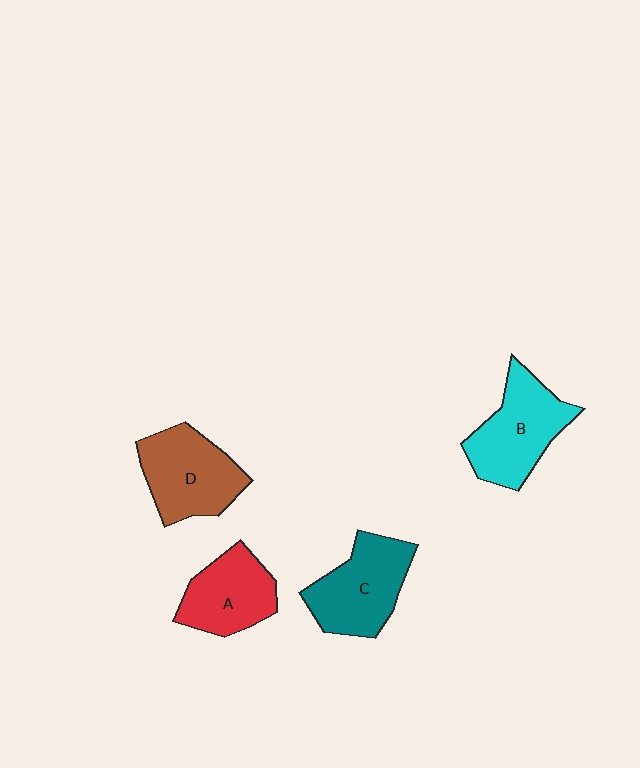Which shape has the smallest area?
Shape A (red).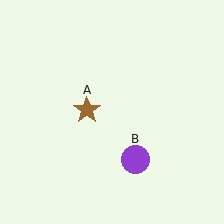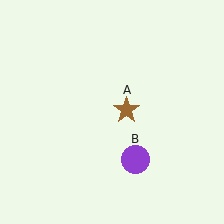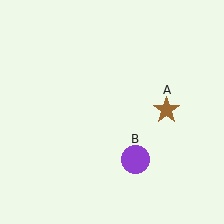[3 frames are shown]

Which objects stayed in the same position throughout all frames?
Purple circle (object B) remained stationary.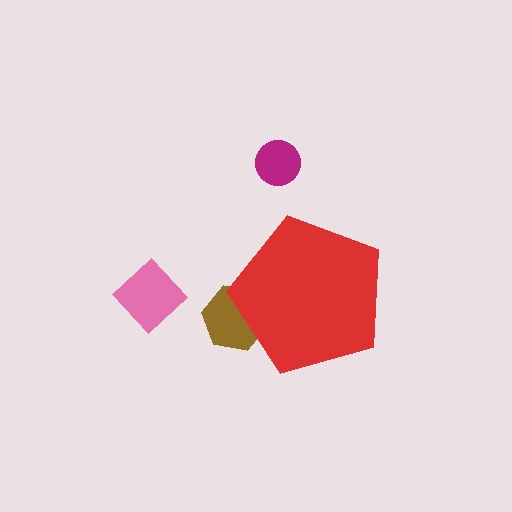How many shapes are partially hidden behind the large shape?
1 shape is partially hidden.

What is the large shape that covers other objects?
A red pentagon.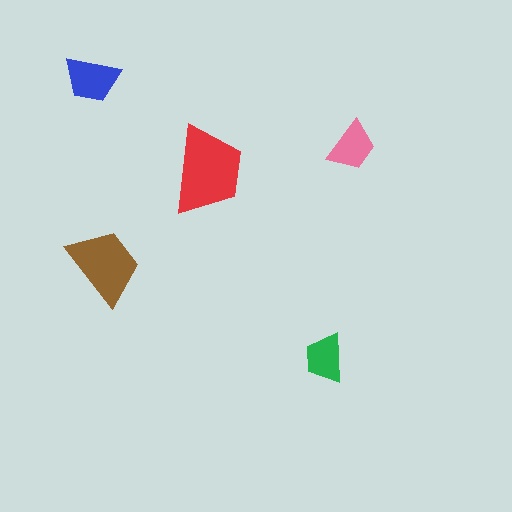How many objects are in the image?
There are 5 objects in the image.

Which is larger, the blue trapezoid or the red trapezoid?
The red one.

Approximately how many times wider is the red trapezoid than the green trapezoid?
About 2 times wider.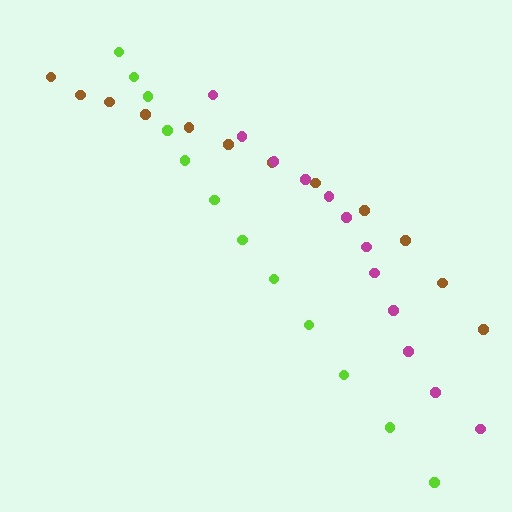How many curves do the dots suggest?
There are 3 distinct paths.